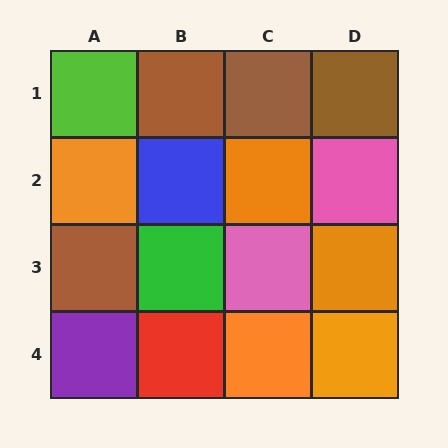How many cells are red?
1 cell is red.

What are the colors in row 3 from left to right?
Brown, green, pink, orange.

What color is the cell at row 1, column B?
Brown.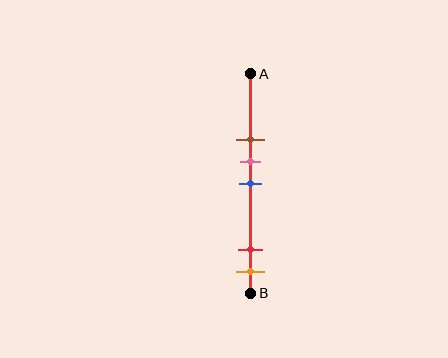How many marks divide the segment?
There are 5 marks dividing the segment.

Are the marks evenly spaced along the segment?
No, the marks are not evenly spaced.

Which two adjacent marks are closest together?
The pink and blue marks are the closest adjacent pair.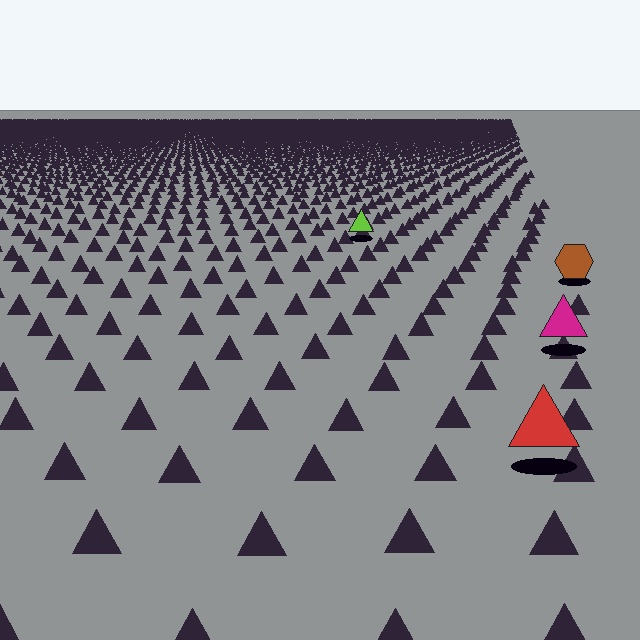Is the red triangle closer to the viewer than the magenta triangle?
Yes. The red triangle is closer — you can tell from the texture gradient: the ground texture is coarser near it.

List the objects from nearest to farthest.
From nearest to farthest: the red triangle, the magenta triangle, the brown hexagon, the lime triangle.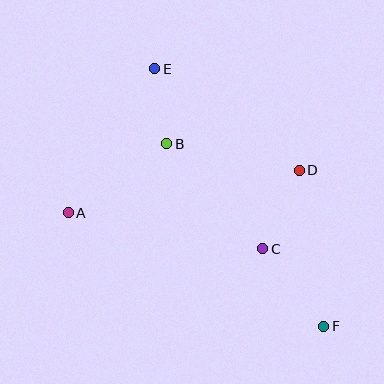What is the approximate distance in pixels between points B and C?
The distance between B and C is approximately 142 pixels.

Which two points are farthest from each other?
Points E and F are farthest from each other.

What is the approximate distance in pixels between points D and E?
The distance between D and E is approximately 176 pixels.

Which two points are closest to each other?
Points B and E are closest to each other.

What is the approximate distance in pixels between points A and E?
The distance between A and E is approximately 168 pixels.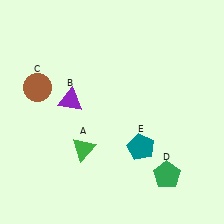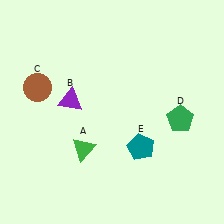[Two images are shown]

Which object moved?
The green pentagon (D) moved up.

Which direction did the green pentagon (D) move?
The green pentagon (D) moved up.